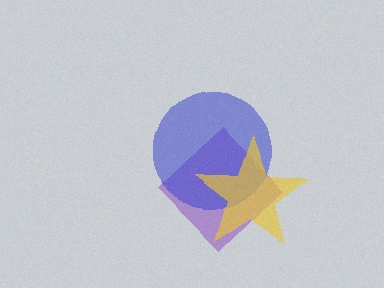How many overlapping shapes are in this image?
There are 3 overlapping shapes in the image.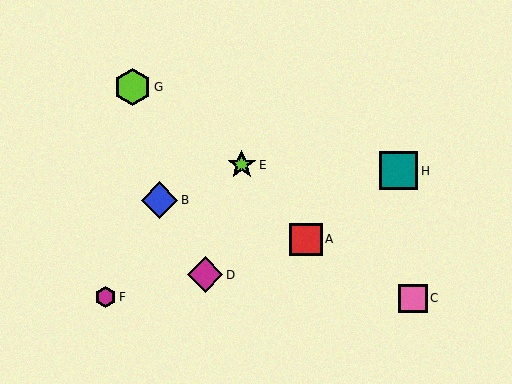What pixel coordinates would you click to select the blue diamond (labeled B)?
Click at (159, 200) to select the blue diamond B.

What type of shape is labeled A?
Shape A is a red square.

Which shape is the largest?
The teal square (labeled H) is the largest.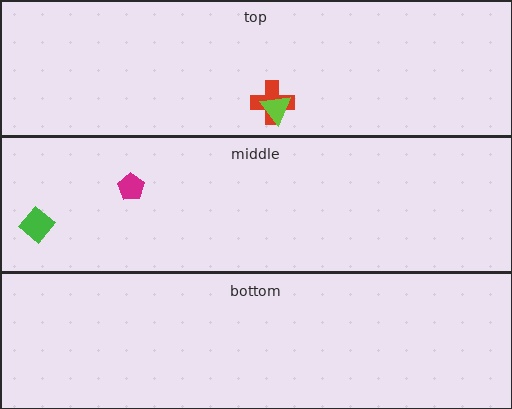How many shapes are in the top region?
2.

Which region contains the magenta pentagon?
The middle region.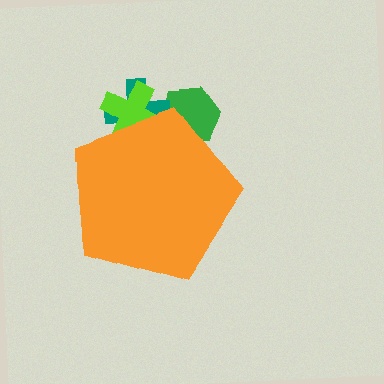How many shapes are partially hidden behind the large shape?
3 shapes are partially hidden.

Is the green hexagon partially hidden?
Yes, the green hexagon is partially hidden behind the orange pentagon.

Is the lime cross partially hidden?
Yes, the lime cross is partially hidden behind the orange pentagon.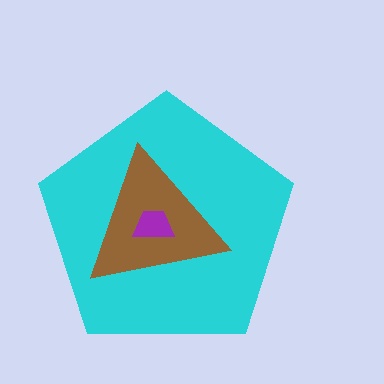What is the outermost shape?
The cyan pentagon.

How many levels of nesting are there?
3.